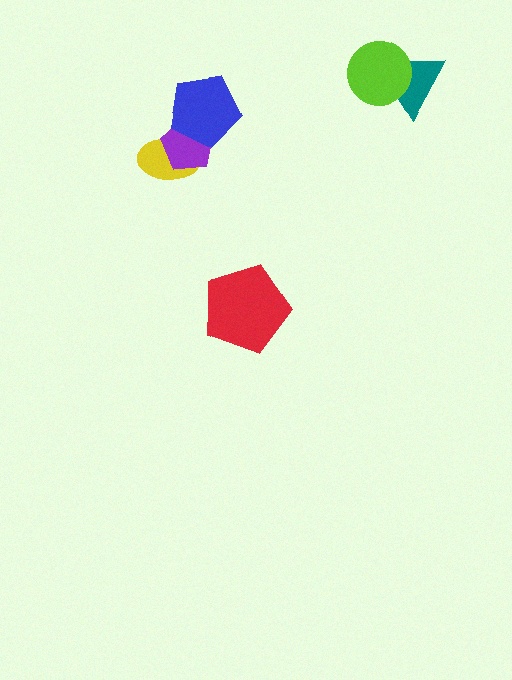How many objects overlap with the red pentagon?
0 objects overlap with the red pentagon.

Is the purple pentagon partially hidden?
Yes, it is partially covered by another shape.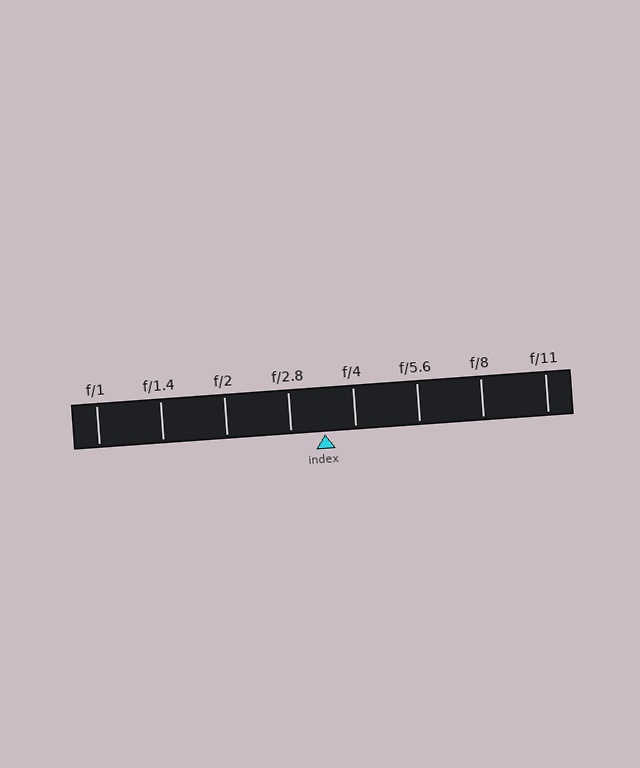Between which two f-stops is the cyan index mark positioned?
The index mark is between f/2.8 and f/4.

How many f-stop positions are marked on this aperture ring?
There are 8 f-stop positions marked.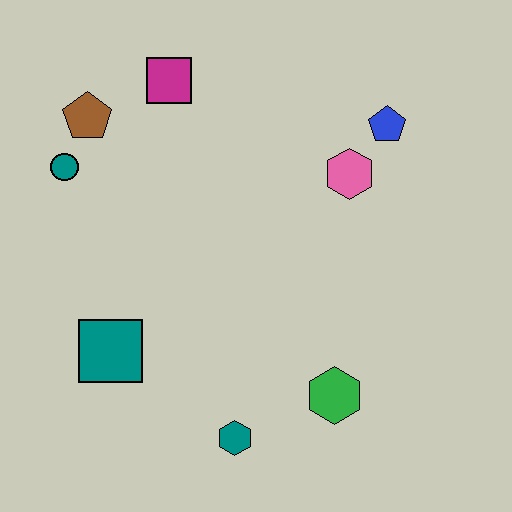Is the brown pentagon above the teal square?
Yes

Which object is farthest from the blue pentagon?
The teal square is farthest from the blue pentagon.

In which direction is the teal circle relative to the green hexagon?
The teal circle is to the left of the green hexagon.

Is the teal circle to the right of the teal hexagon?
No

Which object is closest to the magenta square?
The brown pentagon is closest to the magenta square.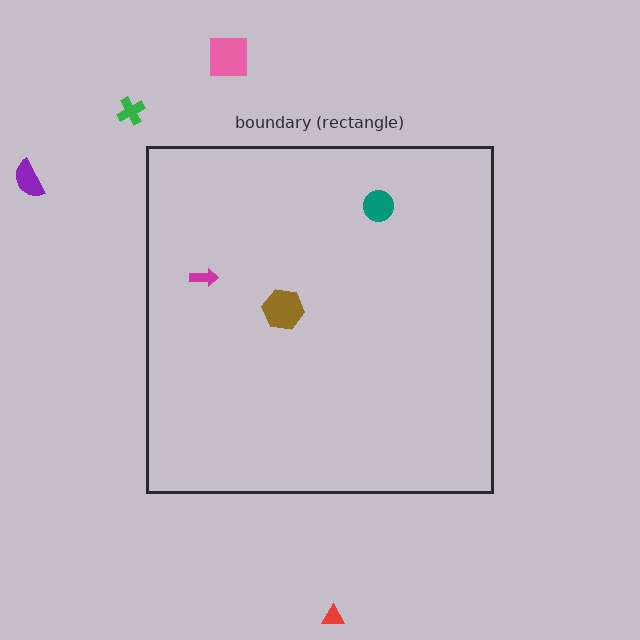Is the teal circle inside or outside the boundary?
Inside.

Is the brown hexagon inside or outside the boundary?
Inside.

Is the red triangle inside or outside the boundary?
Outside.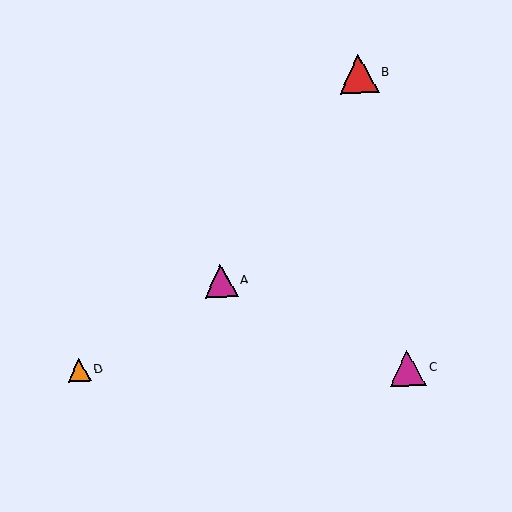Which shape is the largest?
The red triangle (labeled B) is the largest.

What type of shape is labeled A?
Shape A is a magenta triangle.